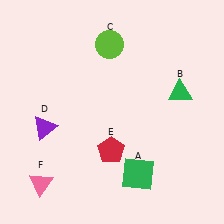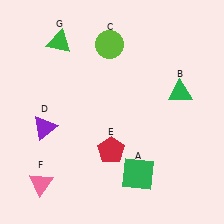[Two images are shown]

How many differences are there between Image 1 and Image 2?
There is 1 difference between the two images.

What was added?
A green triangle (G) was added in Image 2.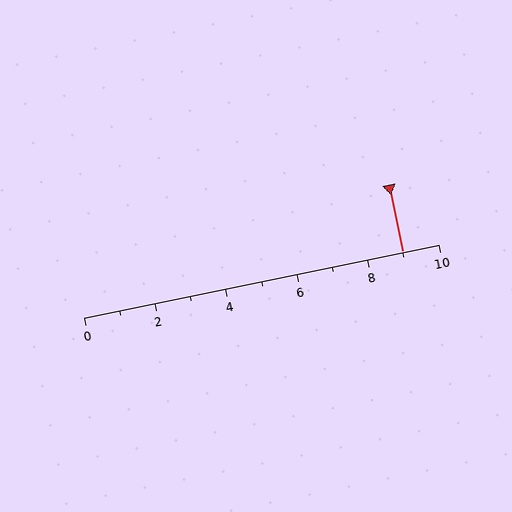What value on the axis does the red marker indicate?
The marker indicates approximately 9.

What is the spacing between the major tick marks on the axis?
The major ticks are spaced 2 apart.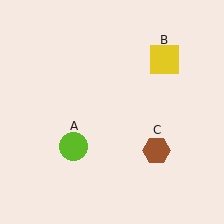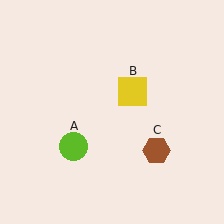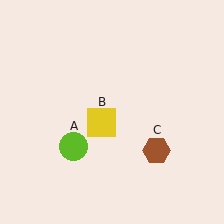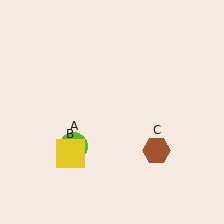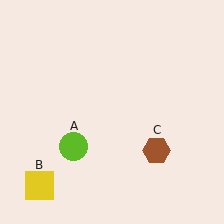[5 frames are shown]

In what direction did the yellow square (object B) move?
The yellow square (object B) moved down and to the left.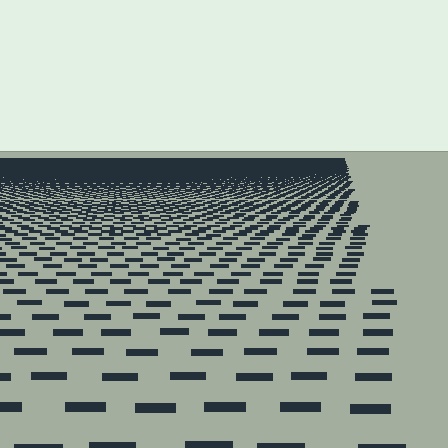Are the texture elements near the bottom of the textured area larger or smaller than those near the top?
Larger. Near the bottom, elements are closer to the viewer and appear at a bigger on-screen size.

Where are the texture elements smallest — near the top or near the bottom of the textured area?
Near the top.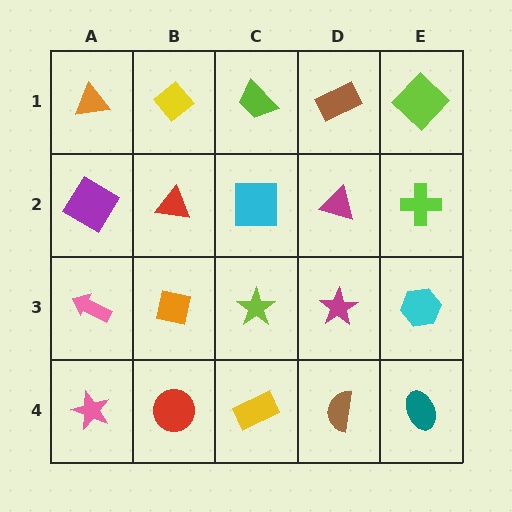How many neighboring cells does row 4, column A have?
2.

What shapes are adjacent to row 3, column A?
A purple diamond (row 2, column A), a pink star (row 4, column A), an orange square (row 3, column B).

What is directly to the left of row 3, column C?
An orange square.